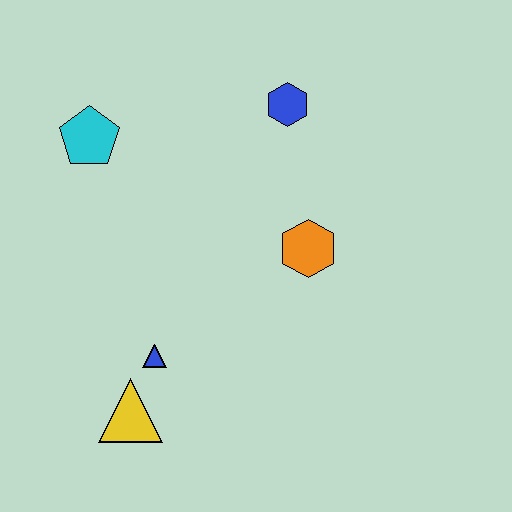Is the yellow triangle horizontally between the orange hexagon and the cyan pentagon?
Yes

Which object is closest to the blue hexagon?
The orange hexagon is closest to the blue hexagon.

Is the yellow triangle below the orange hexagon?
Yes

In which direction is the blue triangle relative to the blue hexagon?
The blue triangle is below the blue hexagon.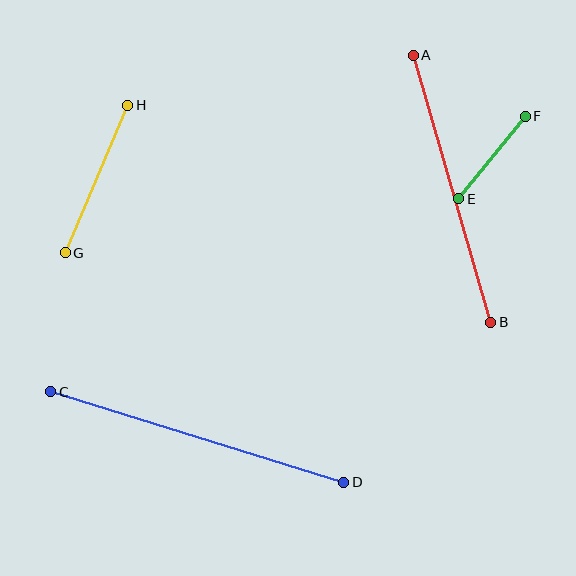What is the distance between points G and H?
The distance is approximately 160 pixels.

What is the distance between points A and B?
The distance is approximately 278 pixels.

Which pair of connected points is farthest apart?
Points C and D are farthest apart.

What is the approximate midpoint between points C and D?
The midpoint is at approximately (197, 437) pixels.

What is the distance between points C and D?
The distance is approximately 307 pixels.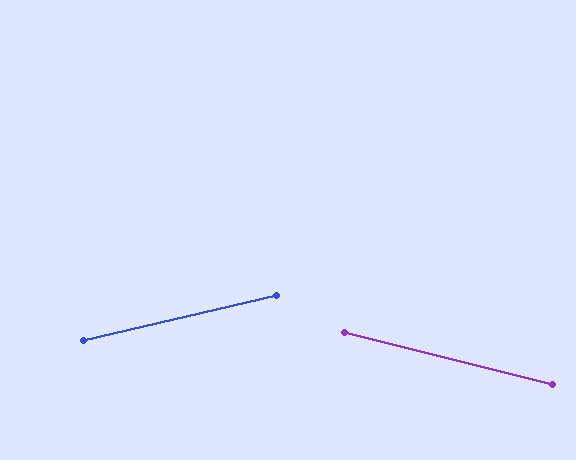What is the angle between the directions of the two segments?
Approximately 27 degrees.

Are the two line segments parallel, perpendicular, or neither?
Neither parallel nor perpendicular — they differ by about 27°.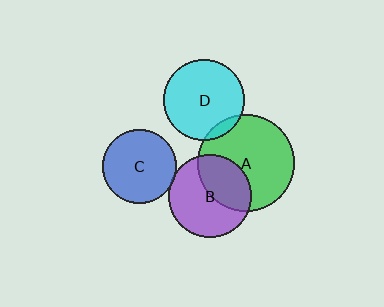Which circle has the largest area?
Circle A (green).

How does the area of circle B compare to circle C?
Approximately 1.3 times.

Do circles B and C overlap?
Yes.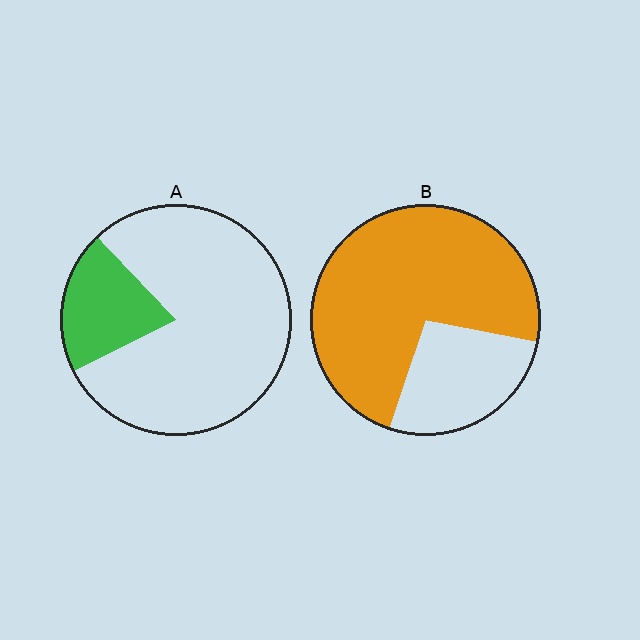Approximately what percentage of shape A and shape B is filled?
A is approximately 20% and B is approximately 75%.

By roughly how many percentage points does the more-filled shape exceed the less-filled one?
By roughly 55 percentage points (B over A).